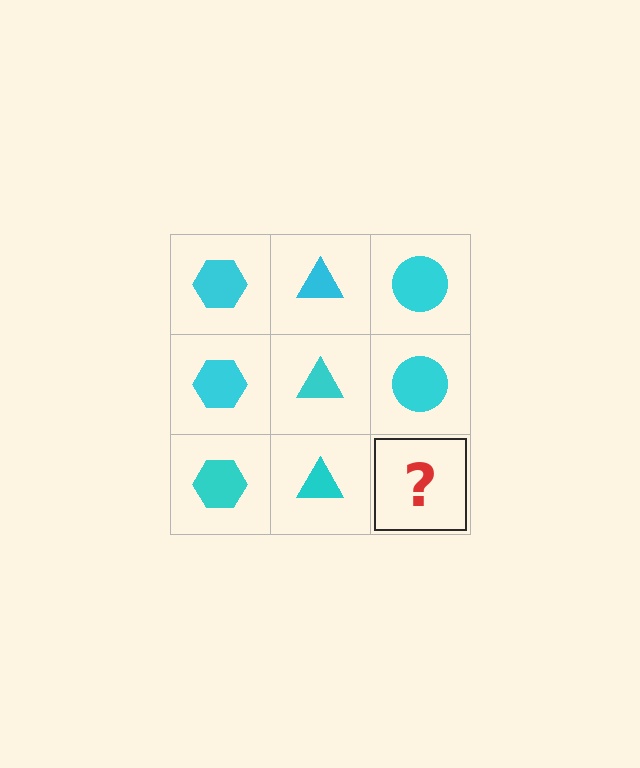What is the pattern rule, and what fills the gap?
The rule is that each column has a consistent shape. The gap should be filled with a cyan circle.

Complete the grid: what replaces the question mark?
The question mark should be replaced with a cyan circle.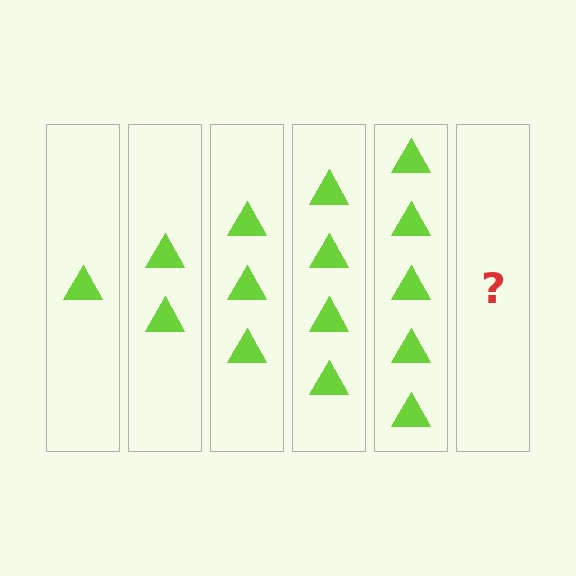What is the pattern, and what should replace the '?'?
The pattern is that each step adds one more triangle. The '?' should be 6 triangles.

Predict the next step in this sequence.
The next step is 6 triangles.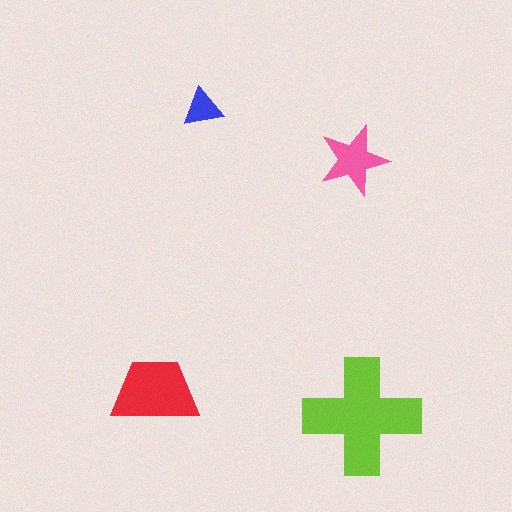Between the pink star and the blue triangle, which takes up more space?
The pink star.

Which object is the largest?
The lime cross.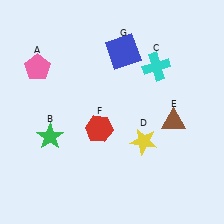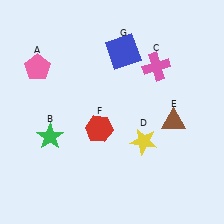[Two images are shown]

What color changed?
The cross (C) changed from cyan in Image 1 to pink in Image 2.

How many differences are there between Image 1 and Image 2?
There is 1 difference between the two images.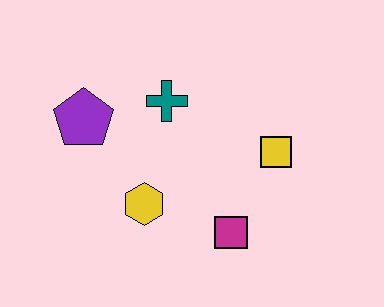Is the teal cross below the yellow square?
No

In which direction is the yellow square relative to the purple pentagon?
The yellow square is to the right of the purple pentagon.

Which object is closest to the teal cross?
The purple pentagon is closest to the teal cross.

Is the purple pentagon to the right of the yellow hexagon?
No